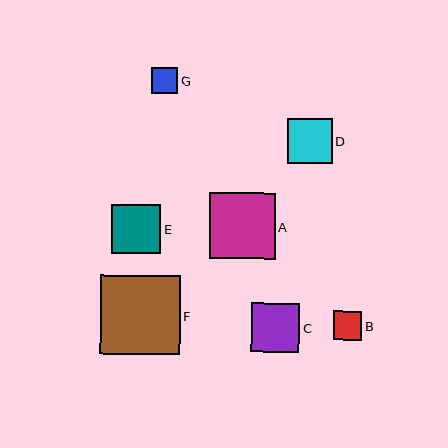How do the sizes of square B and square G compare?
Square B and square G are approximately the same size.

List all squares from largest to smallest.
From largest to smallest: F, A, E, C, D, B, G.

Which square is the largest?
Square F is the largest with a size of approximately 79 pixels.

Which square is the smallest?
Square G is the smallest with a size of approximately 27 pixels.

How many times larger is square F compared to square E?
Square F is approximately 1.6 times the size of square E.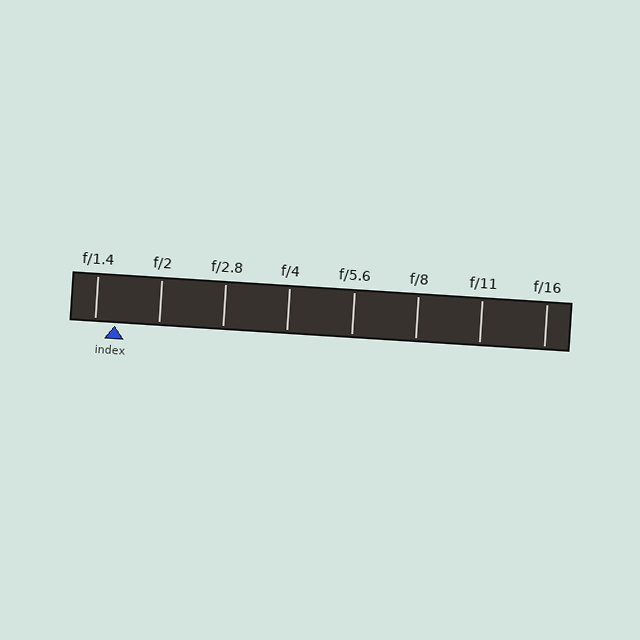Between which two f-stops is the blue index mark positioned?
The index mark is between f/1.4 and f/2.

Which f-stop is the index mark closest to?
The index mark is closest to f/1.4.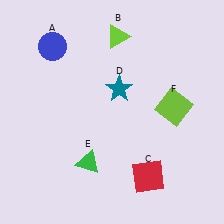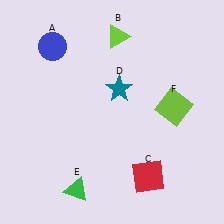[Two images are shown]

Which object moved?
The green triangle (E) moved down.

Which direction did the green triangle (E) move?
The green triangle (E) moved down.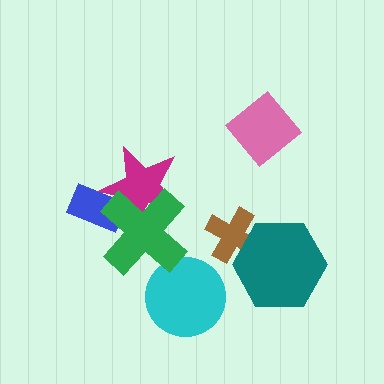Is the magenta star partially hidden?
Yes, it is partially covered by another shape.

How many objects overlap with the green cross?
2 objects overlap with the green cross.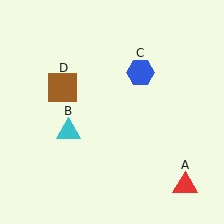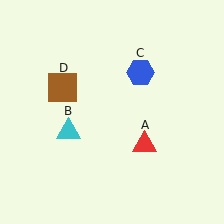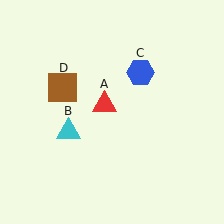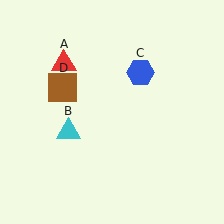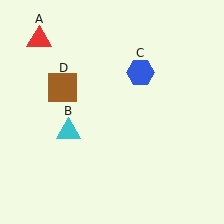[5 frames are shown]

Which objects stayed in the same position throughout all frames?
Cyan triangle (object B) and blue hexagon (object C) and brown square (object D) remained stationary.